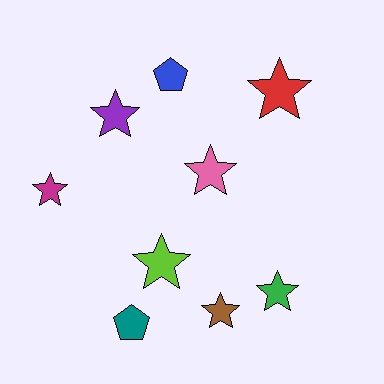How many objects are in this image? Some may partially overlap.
There are 9 objects.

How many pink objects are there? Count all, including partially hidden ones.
There is 1 pink object.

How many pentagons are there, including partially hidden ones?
There are 2 pentagons.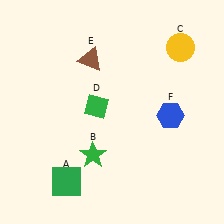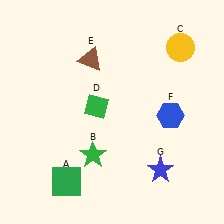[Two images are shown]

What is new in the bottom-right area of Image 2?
A blue star (G) was added in the bottom-right area of Image 2.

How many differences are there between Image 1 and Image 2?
There is 1 difference between the two images.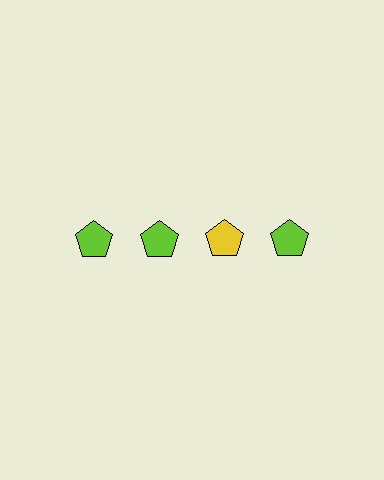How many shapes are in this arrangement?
There are 4 shapes arranged in a grid pattern.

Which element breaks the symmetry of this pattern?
The yellow pentagon in the top row, center column breaks the symmetry. All other shapes are lime pentagons.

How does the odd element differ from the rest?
It has a different color: yellow instead of lime.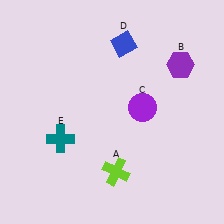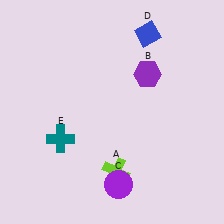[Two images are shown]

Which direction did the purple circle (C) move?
The purple circle (C) moved down.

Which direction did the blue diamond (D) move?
The blue diamond (D) moved right.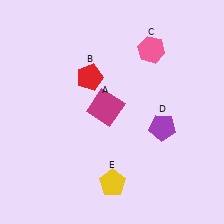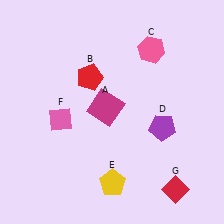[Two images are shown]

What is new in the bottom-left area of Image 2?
A pink diamond (F) was added in the bottom-left area of Image 2.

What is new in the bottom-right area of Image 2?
A red diamond (G) was added in the bottom-right area of Image 2.